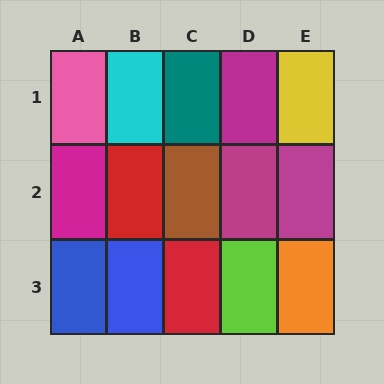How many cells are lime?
1 cell is lime.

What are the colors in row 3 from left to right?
Blue, blue, red, lime, orange.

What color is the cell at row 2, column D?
Magenta.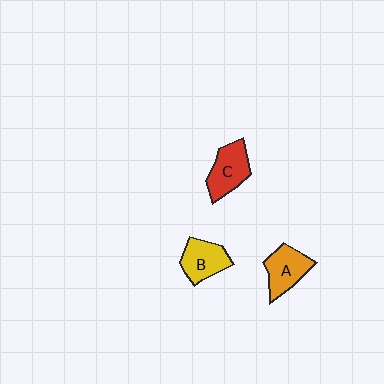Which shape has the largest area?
Shape C (red).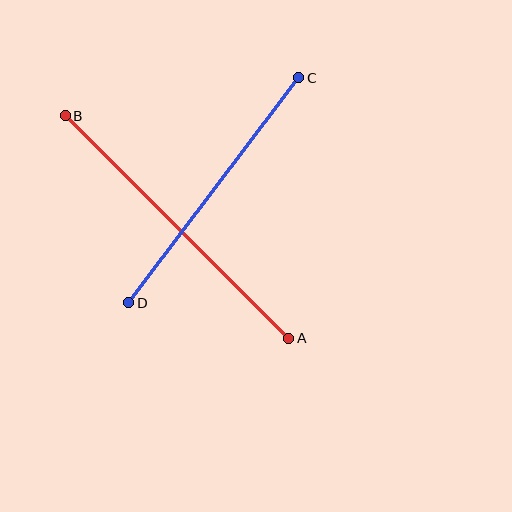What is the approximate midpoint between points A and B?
The midpoint is at approximately (177, 227) pixels.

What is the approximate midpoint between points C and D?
The midpoint is at approximately (214, 190) pixels.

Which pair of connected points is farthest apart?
Points A and B are farthest apart.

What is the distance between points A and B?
The distance is approximately 315 pixels.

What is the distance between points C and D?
The distance is approximately 282 pixels.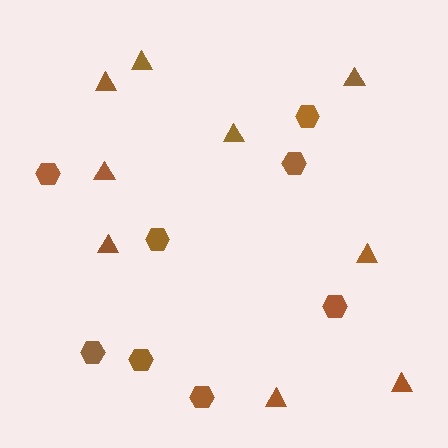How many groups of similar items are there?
There are 2 groups: one group of triangles (9) and one group of hexagons (8).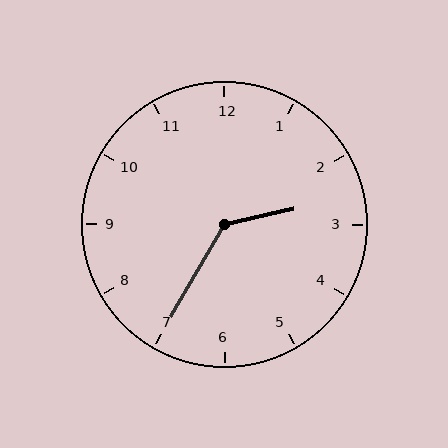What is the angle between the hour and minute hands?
Approximately 132 degrees.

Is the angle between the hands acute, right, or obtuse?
It is obtuse.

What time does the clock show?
2:35.